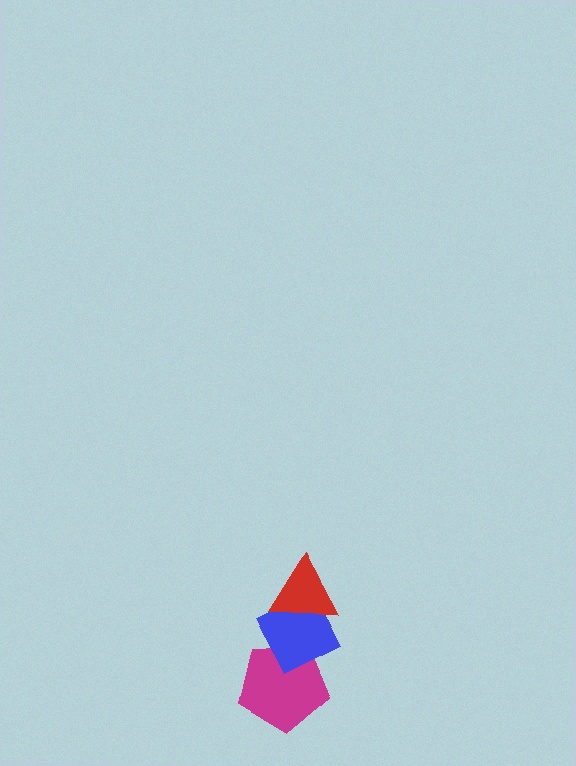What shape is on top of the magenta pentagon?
The blue diamond is on top of the magenta pentagon.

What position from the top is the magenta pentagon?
The magenta pentagon is 3rd from the top.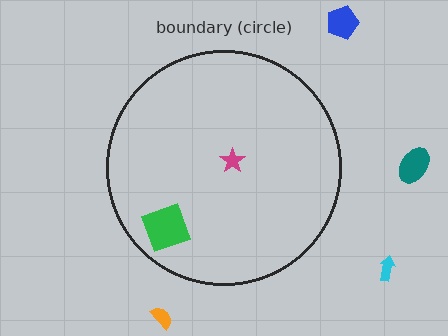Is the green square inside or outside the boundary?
Inside.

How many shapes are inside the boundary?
2 inside, 4 outside.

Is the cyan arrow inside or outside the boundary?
Outside.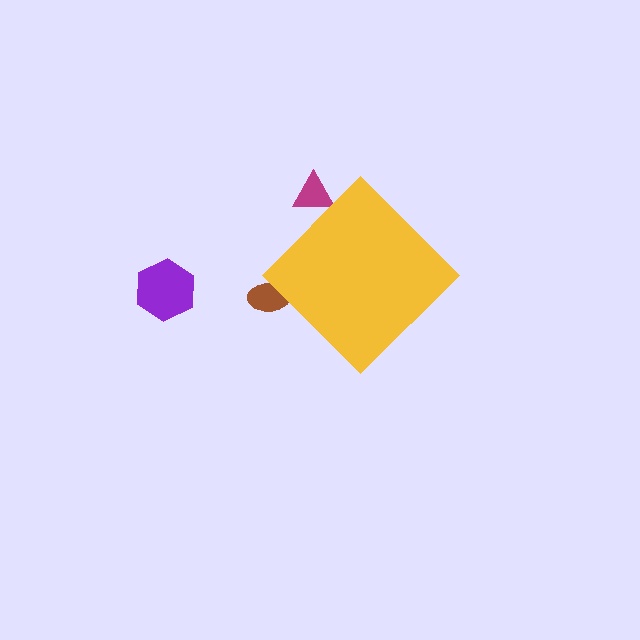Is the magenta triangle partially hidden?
Yes, the magenta triangle is partially hidden behind the yellow diamond.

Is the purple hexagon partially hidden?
No, the purple hexagon is fully visible.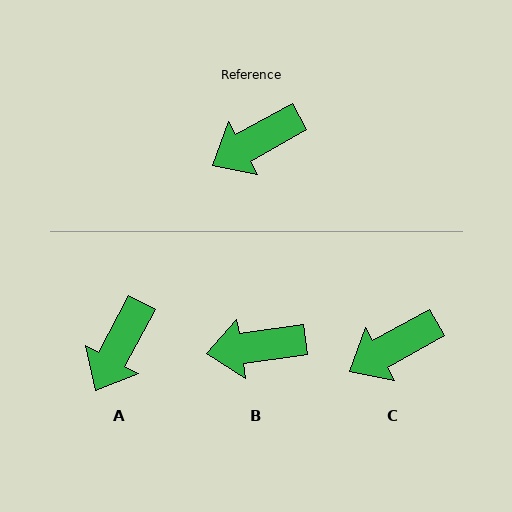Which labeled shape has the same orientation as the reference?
C.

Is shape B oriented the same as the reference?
No, it is off by about 21 degrees.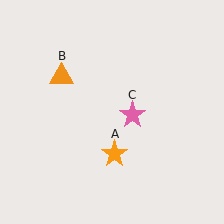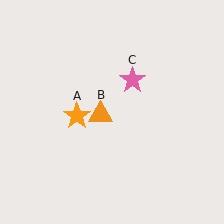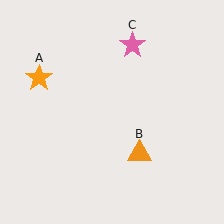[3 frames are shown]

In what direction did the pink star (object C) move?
The pink star (object C) moved up.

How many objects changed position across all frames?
3 objects changed position: orange star (object A), orange triangle (object B), pink star (object C).